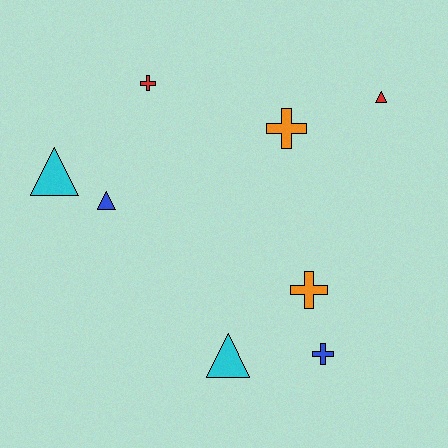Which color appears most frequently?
Red, with 2 objects.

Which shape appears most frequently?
Cross, with 4 objects.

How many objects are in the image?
There are 8 objects.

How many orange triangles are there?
There are no orange triangles.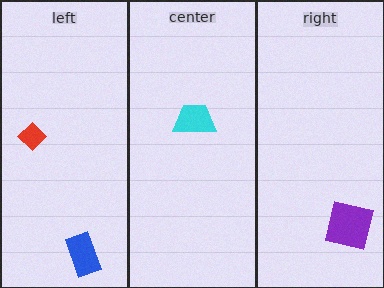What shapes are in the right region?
The purple square.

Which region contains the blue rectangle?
The left region.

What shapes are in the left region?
The red diamond, the blue rectangle.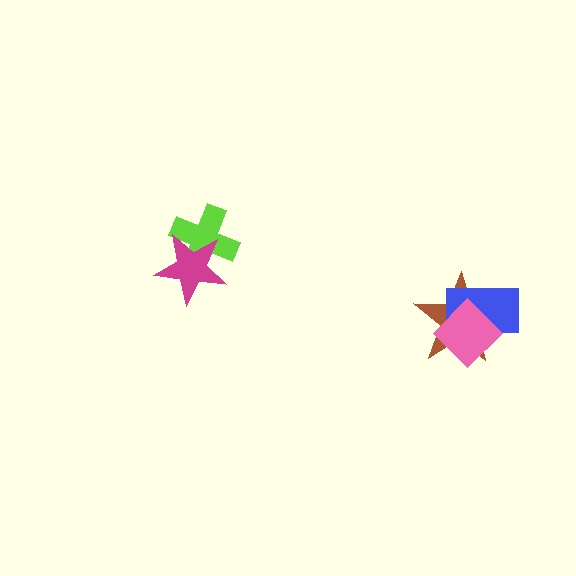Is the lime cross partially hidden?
Yes, it is partially covered by another shape.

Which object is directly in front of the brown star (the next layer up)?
The blue rectangle is directly in front of the brown star.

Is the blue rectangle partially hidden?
Yes, it is partially covered by another shape.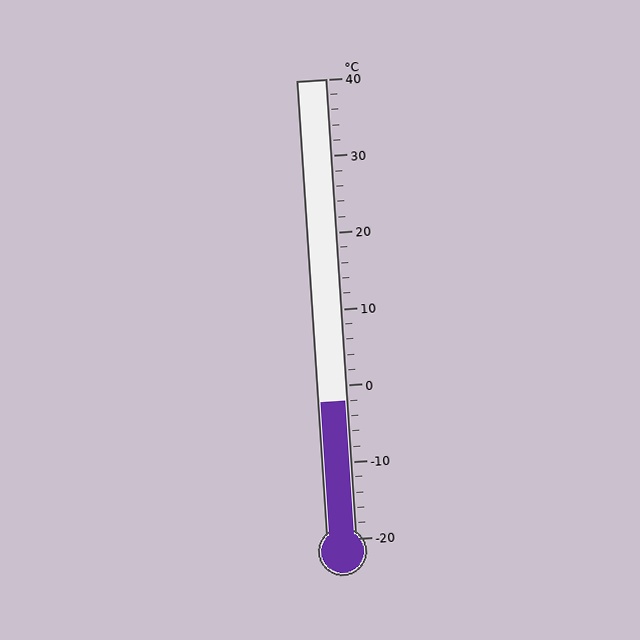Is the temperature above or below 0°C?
The temperature is below 0°C.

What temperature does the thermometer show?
The thermometer shows approximately -2°C.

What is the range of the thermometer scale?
The thermometer scale ranges from -20°C to 40°C.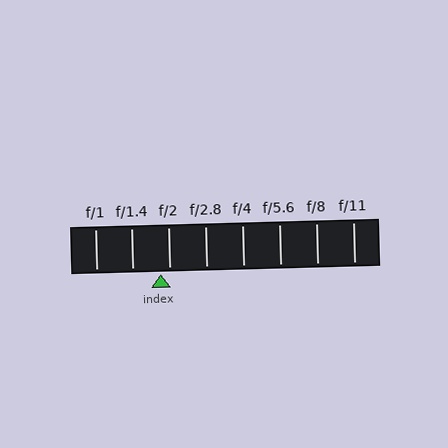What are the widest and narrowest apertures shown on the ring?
The widest aperture shown is f/1 and the narrowest is f/11.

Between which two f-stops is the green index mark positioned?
The index mark is between f/1.4 and f/2.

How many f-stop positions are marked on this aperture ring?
There are 8 f-stop positions marked.